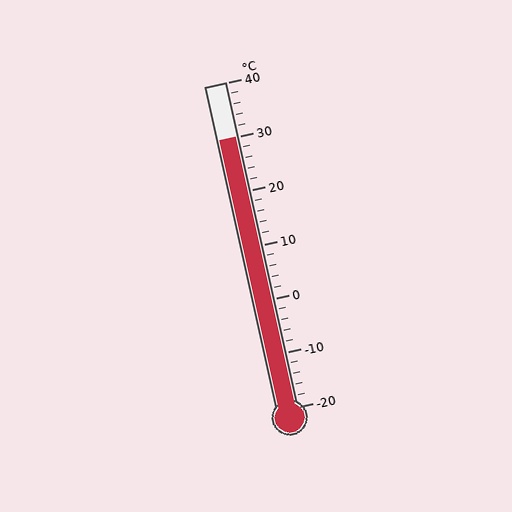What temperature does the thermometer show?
The thermometer shows approximately 30°C.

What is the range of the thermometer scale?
The thermometer scale ranges from -20°C to 40°C.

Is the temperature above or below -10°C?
The temperature is above -10°C.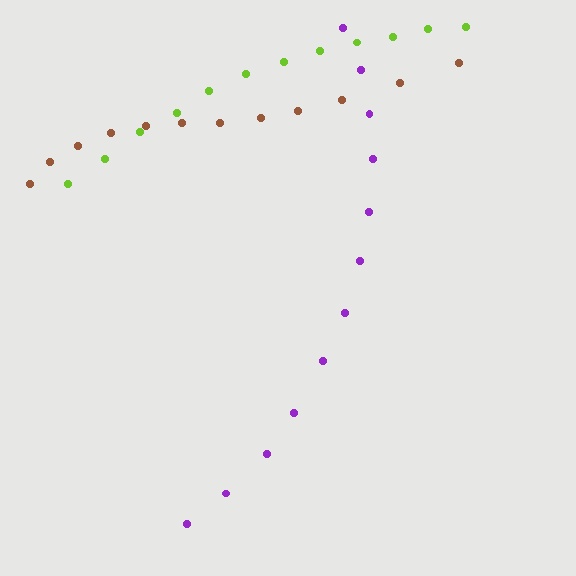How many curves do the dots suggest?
There are 3 distinct paths.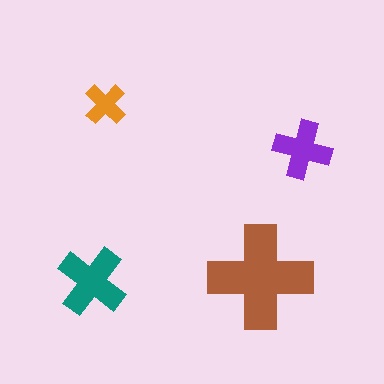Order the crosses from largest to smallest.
the brown one, the teal one, the purple one, the orange one.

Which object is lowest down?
The teal cross is bottommost.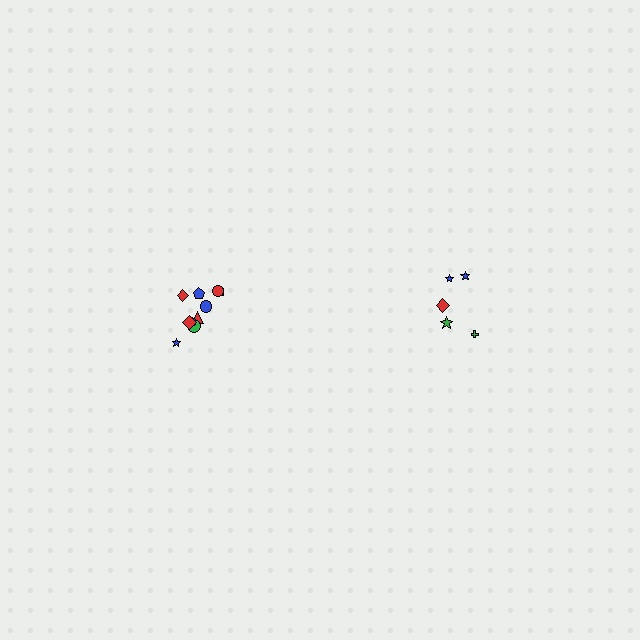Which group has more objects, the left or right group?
The left group.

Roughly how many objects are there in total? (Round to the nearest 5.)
Roughly 15 objects in total.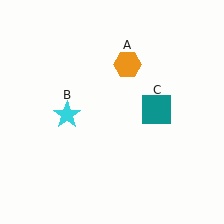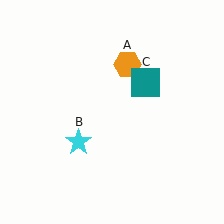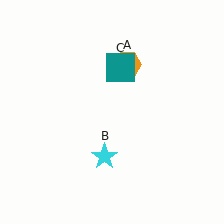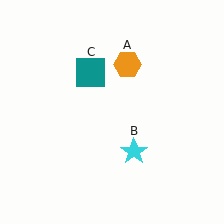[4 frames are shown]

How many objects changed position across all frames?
2 objects changed position: cyan star (object B), teal square (object C).